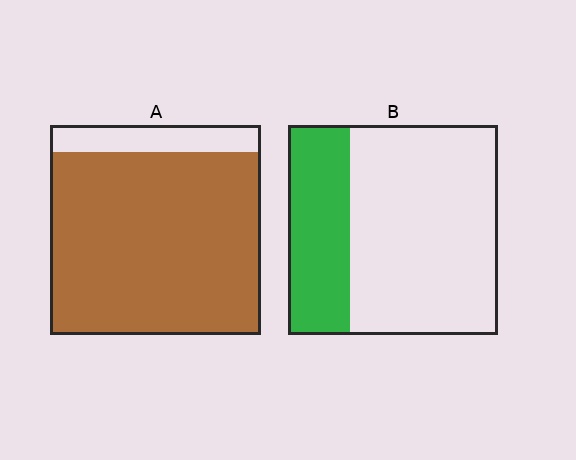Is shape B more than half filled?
No.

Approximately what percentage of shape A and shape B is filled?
A is approximately 85% and B is approximately 30%.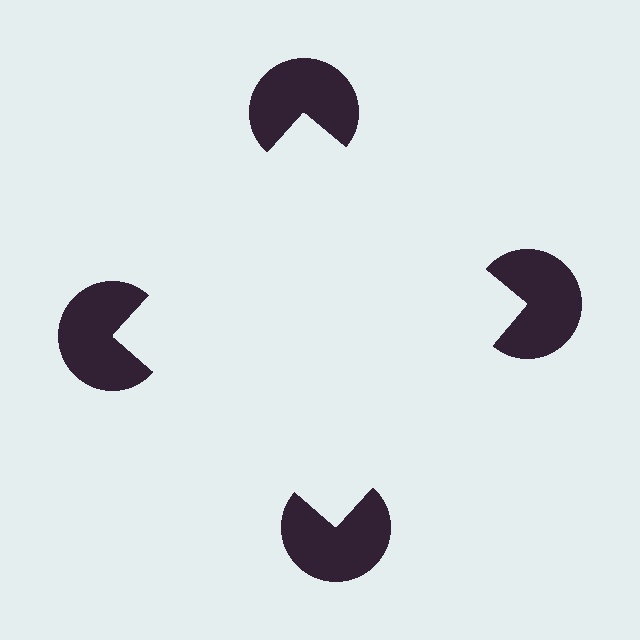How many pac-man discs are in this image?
There are 4 — one at each vertex of the illusory square.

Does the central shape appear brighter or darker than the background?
It typically appears slightly brighter than the background, even though no actual brightness change is drawn.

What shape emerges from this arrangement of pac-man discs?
An illusory square — its edges are inferred from the aligned wedge cuts in the pac-man discs, not physically drawn.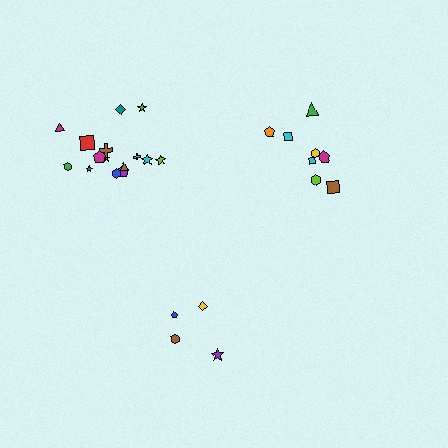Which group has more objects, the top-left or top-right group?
The top-left group.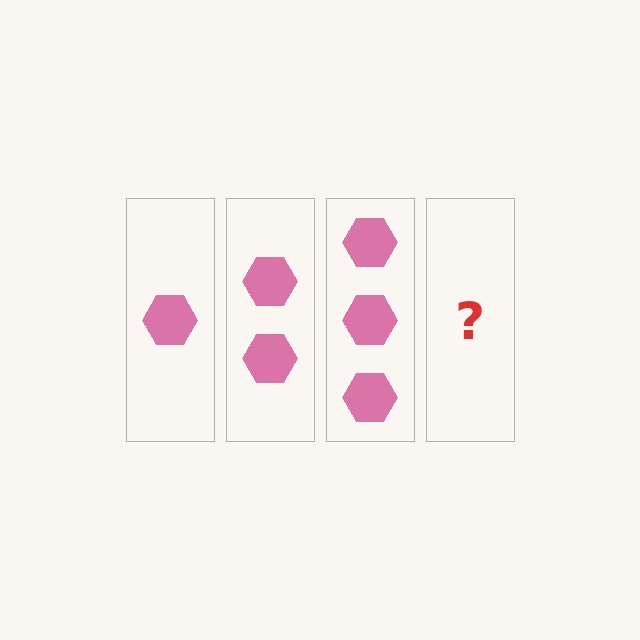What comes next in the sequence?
The next element should be 4 hexagons.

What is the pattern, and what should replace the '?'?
The pattern is that each step adds one more hexagon. The '?' should be 4 hexagons.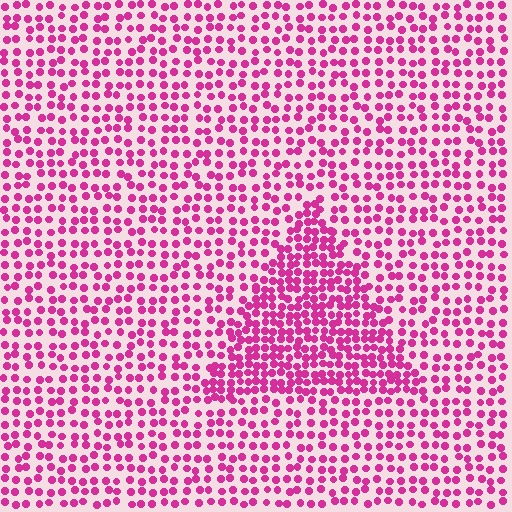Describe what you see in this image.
The image contains small magenta elements arranged at two different densities. A triangle-shaped region is visible where the elements are more densely packed than the surrounding area.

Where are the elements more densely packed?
The elements are more densely packed inside the triangle boundary.